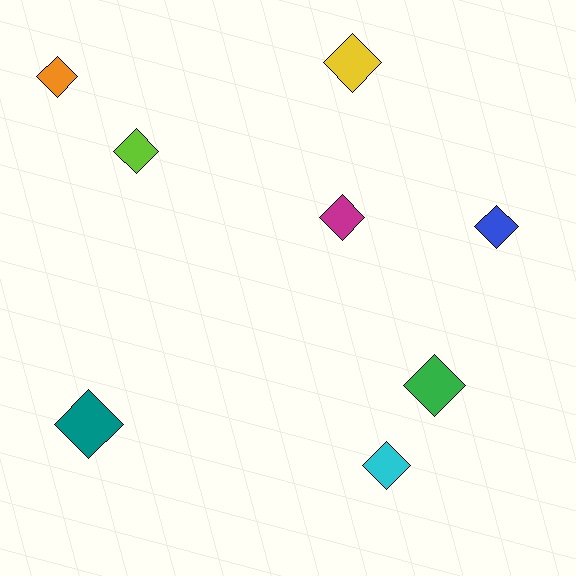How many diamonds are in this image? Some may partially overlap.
There are 8 diamonds.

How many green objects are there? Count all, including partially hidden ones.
There is 1 green object.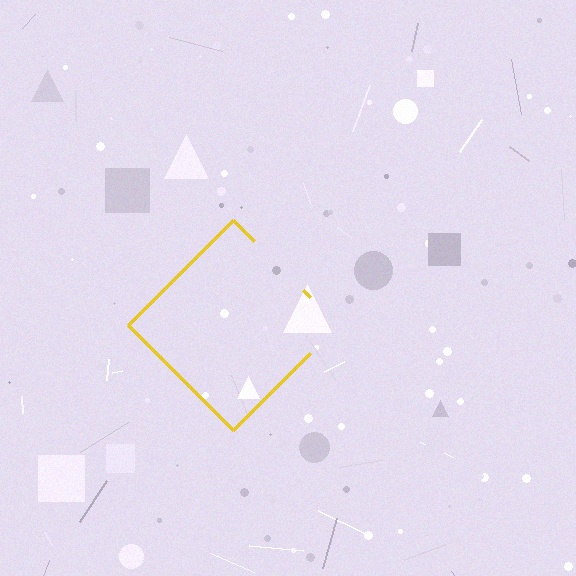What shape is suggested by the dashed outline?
The dashed outline suggests a diamond.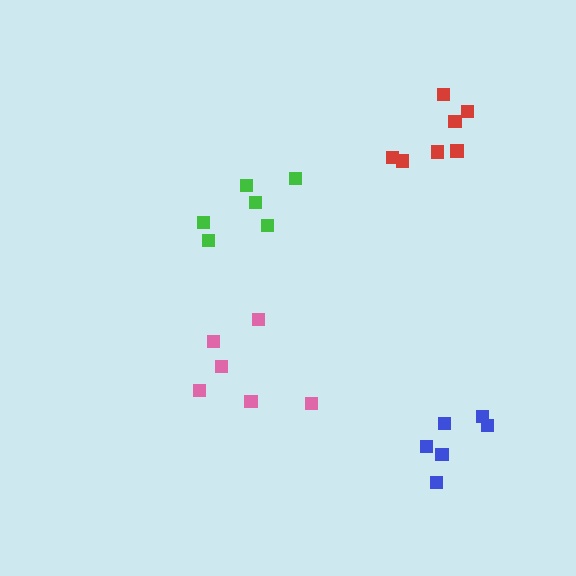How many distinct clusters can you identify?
There are 4 distinct clusters.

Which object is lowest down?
The blue cluster is bottommost.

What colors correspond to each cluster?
The clusters are colored: green, red, blue, pink.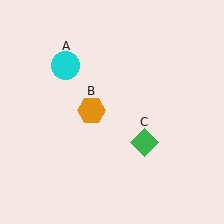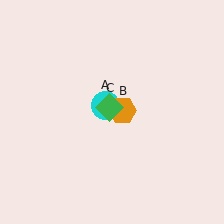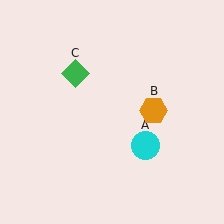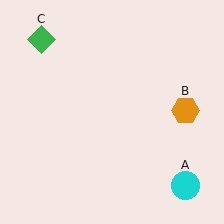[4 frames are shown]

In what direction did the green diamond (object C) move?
The green diamond (object C) moved up and to the left.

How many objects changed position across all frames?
3 objects changed position: cyan circle (object A), orange hexagon (object B), green diamond (object C).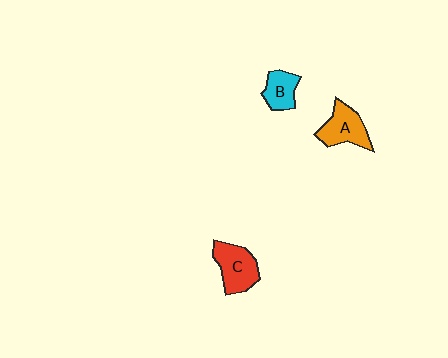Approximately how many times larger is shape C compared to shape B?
Approximately 1.5 times.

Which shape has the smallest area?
Shape B (cyan).